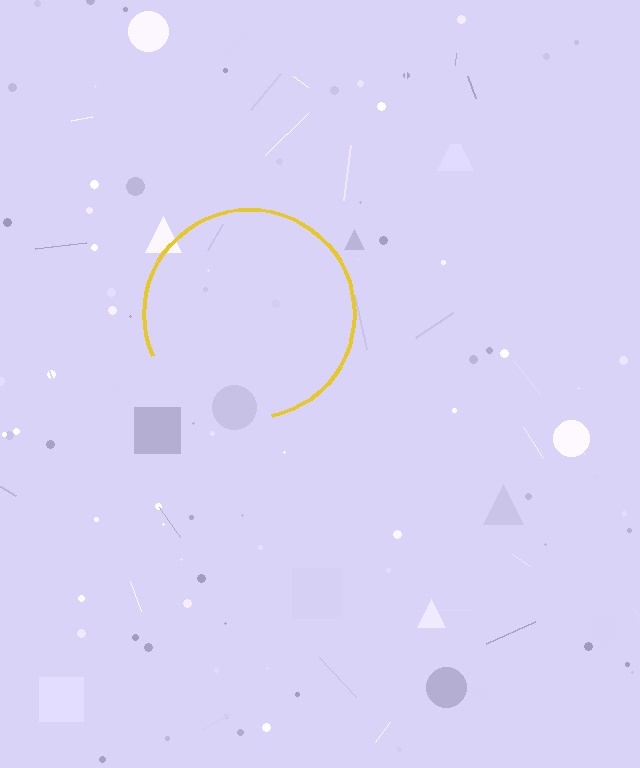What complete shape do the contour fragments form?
The contour fragments form a circle.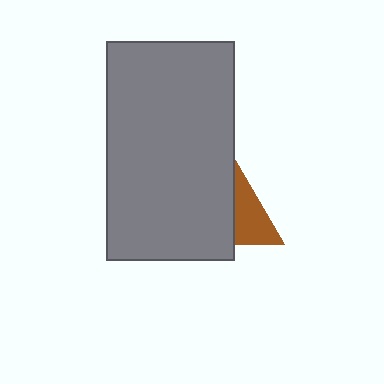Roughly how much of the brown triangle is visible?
A small part of it is visible (roughly 43%).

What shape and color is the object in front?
The object in front is a gray rectangle.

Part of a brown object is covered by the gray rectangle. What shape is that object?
It is a triangle.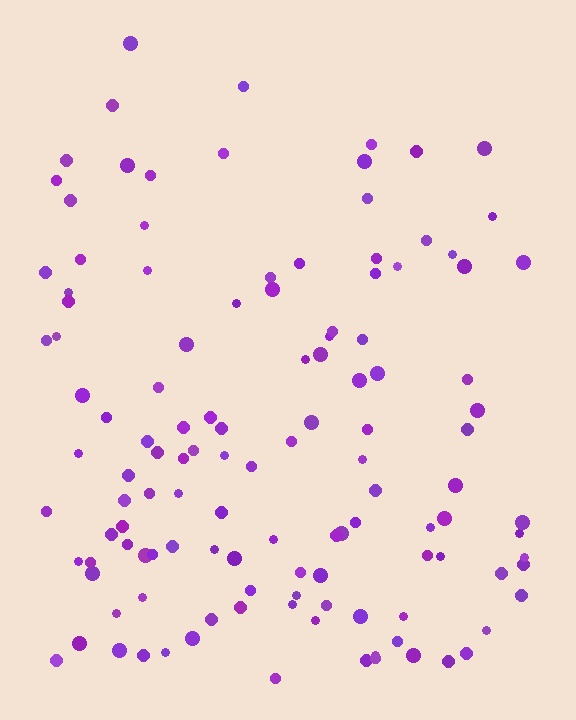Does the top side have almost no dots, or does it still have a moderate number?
Still a moderate number, just noticeably fewer than the bottom.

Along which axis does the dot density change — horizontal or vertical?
Vertical.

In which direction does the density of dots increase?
From top to bottom, with the bottom side densest.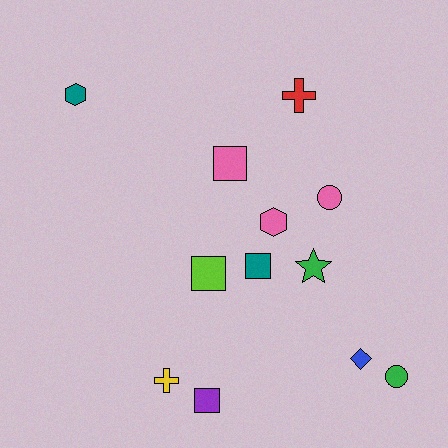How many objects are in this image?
There are 12 objects.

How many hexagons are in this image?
There are 2 hexagons.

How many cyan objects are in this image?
There are no cyan objects.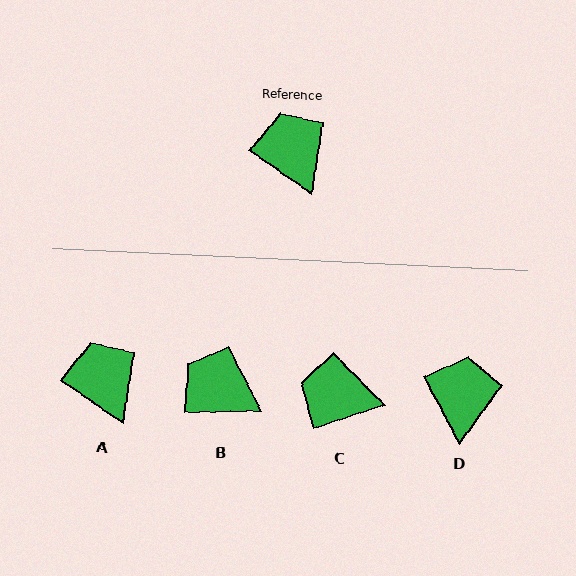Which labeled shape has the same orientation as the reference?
A.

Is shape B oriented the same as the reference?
No, it is off by about 36 degrees.